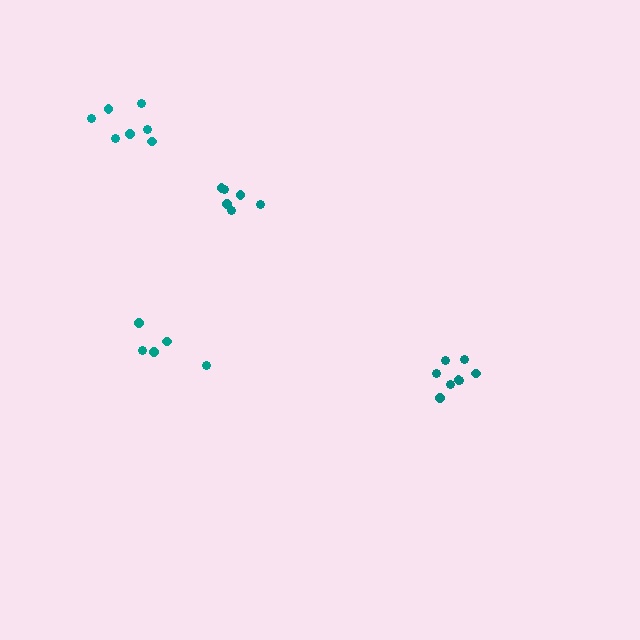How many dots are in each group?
Group 1: 5 dots, Group 2: 6 dots, Group 3: 7 dots, Group 4: 8 dots (26 total).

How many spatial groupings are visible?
There are 4 spatial groupings.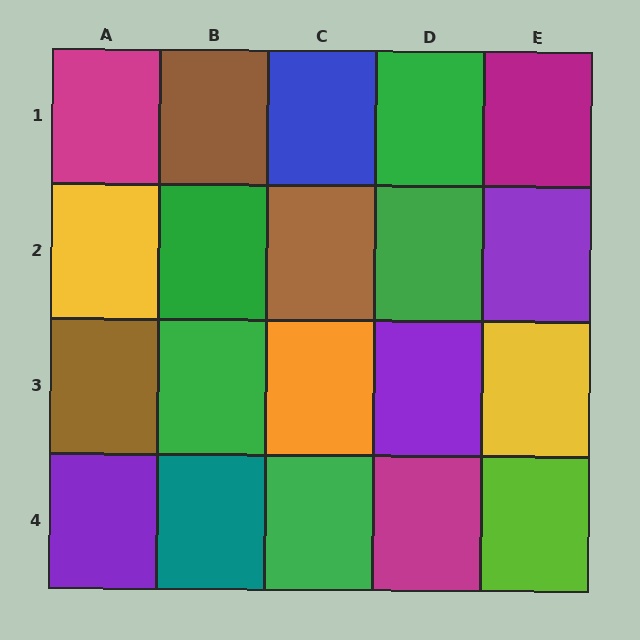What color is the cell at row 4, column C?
Green.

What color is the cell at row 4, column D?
Magenta.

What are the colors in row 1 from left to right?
Magenta, brown, blue, green, magenta.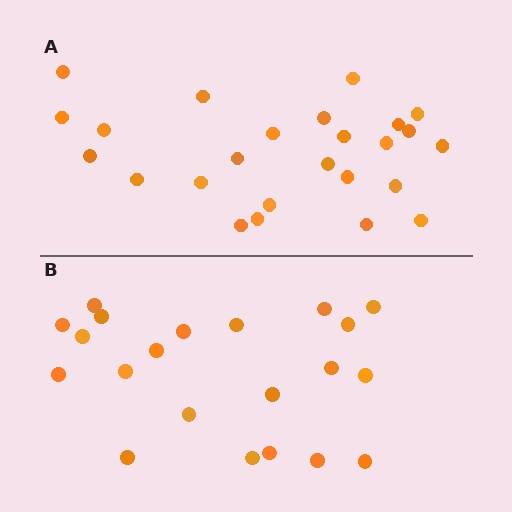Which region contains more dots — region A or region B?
Region A (the top region) has more dots.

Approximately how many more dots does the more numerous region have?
Region A has about 4 more dots than region B.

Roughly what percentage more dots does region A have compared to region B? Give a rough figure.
About 20% more.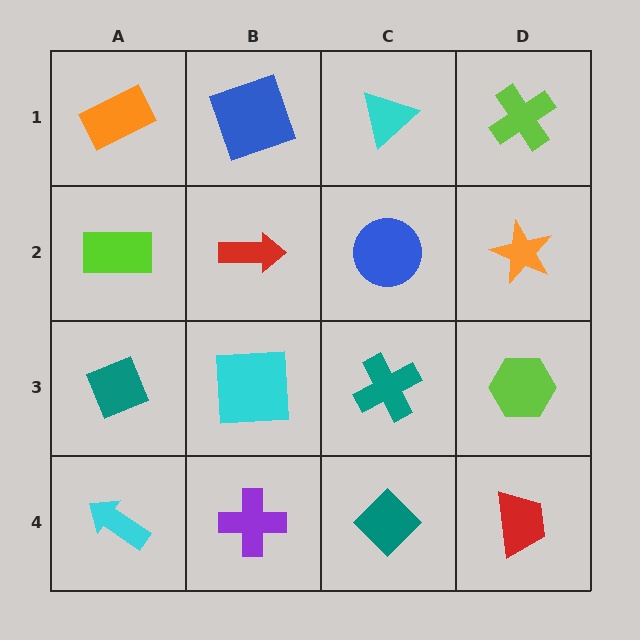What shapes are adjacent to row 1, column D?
An orange star (row 2, column D), a cyan triangle (row 1, column C).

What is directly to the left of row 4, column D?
A teal diamond.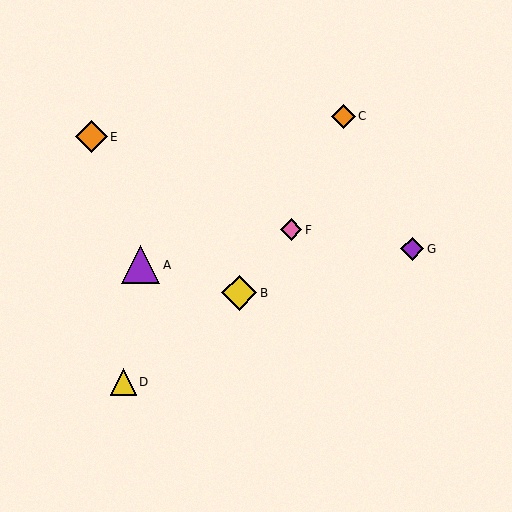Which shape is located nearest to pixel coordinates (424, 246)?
The purple diamond (labeled G) at (412, 249) is nearest to that location.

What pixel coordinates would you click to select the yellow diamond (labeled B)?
Click at (239, 293) to select the yellow diamond B.